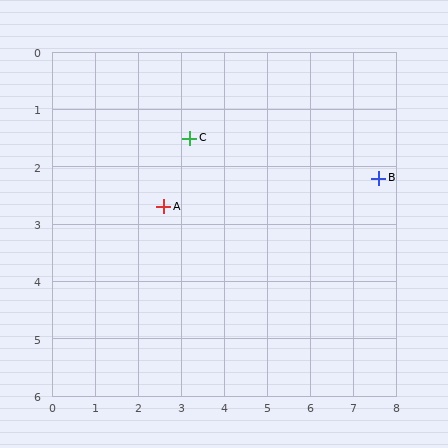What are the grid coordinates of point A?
Point A is at approximately (2.6, 2.7).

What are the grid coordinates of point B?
Point B is at approximately (7.6, 2.2).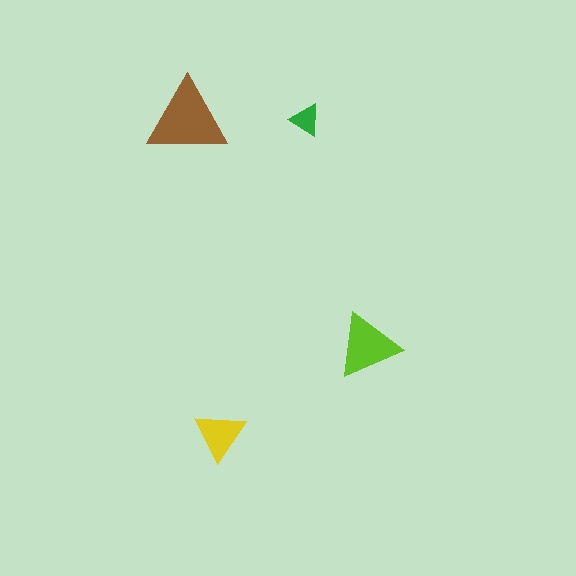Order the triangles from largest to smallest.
the brown one, the lime one, the yellow one, the green one.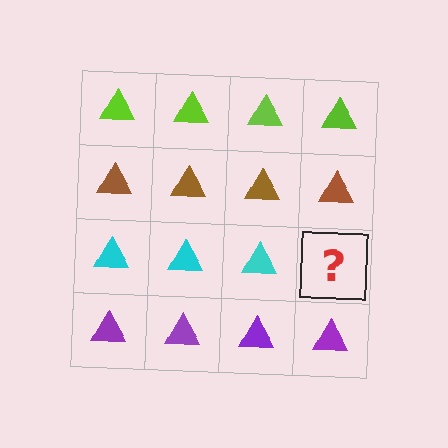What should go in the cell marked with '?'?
The missing cell should contain a cyan triangle.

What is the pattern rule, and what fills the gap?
The rule is that each row has a consistent color. The gap should be filled with a cyan triangle.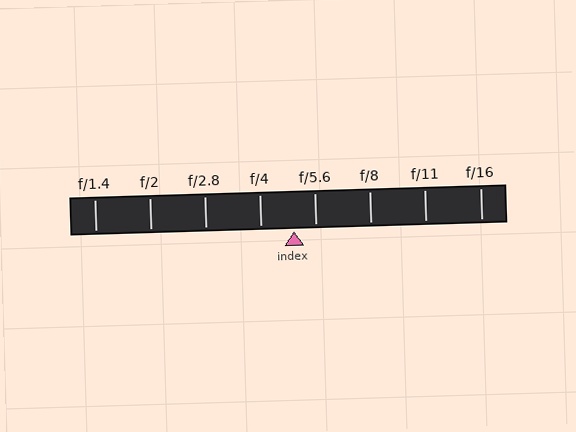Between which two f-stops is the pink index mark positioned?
The index mark is between f/4 and f/5.6.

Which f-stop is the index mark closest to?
The index mark is closest to f/5.6.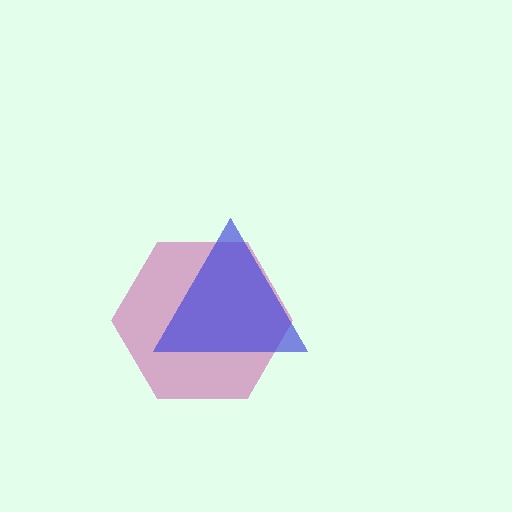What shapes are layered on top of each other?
The layered shapes are: a magenta hexagon, a blue triangle.